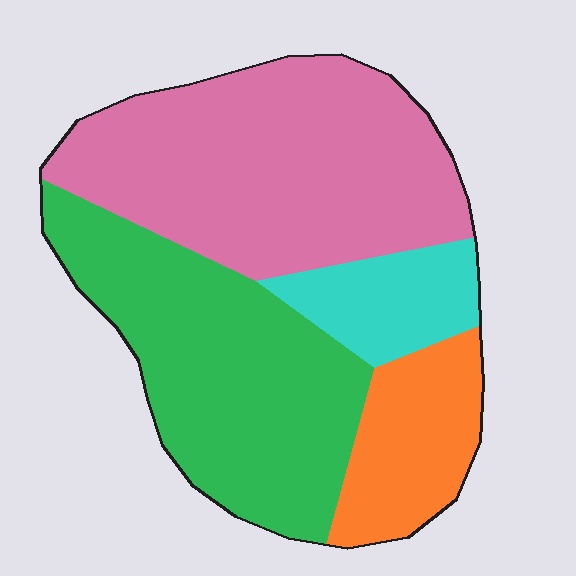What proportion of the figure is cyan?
Cyan covers 11% of the figure.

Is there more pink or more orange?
Pink.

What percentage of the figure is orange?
Orange covers about 15% of the figure.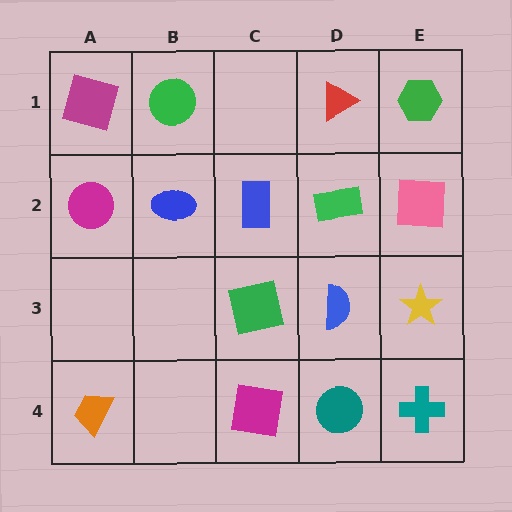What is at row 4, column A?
An orange trapezoid.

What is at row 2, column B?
A blue ellipse.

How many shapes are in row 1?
4 shapes.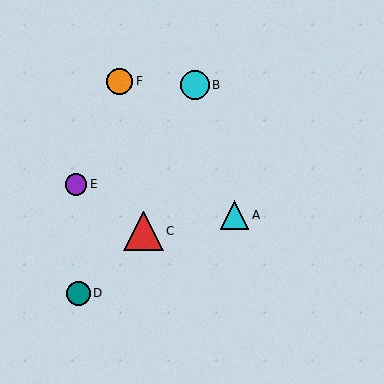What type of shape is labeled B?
Shape B is a cyan circle.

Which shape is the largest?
The red triangle (labeled C) is the largest.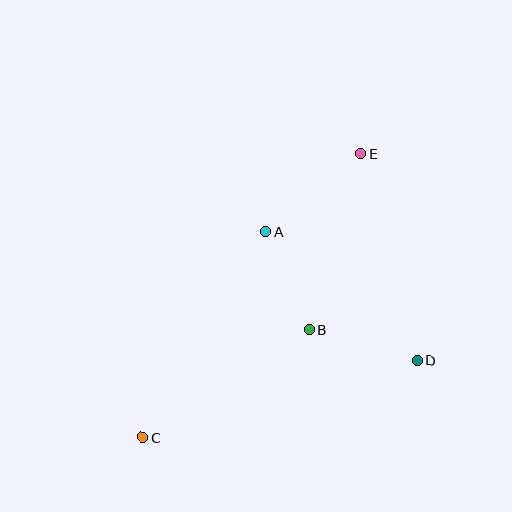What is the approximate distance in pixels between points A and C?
The distance between A and C is approximately 240 pixels.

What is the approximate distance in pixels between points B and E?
The distance between B and E is approximately 184 pixels.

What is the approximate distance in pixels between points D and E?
The distance between D and E is approximately 214 pixels.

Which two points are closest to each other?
Points A and B are closest to each other.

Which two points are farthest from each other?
Points C and E are farthest from each other.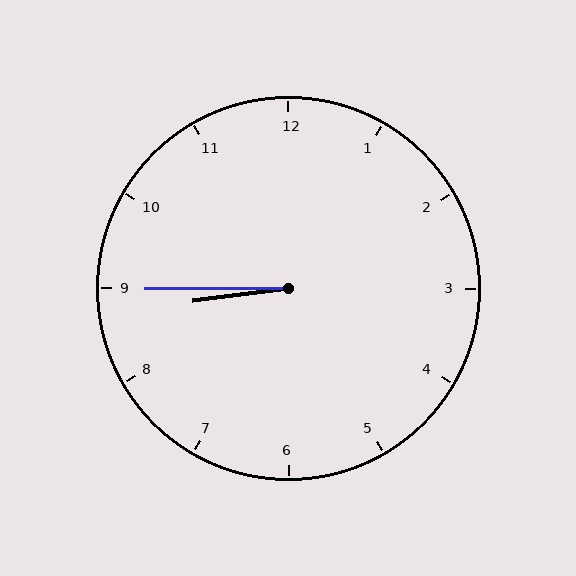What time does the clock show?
8:45.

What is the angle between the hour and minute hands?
Approximately 8 degrees.